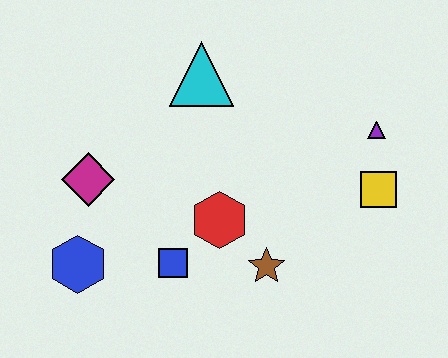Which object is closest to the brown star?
The red hexagon is closest to the brown star.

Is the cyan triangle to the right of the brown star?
No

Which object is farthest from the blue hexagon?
The purple triangle is farthest from the blue hexagon.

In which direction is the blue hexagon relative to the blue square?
The blue hexagon is to the left of the blue square.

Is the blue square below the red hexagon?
Yes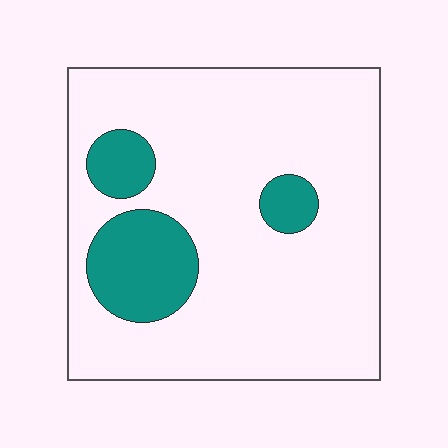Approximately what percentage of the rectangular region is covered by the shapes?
Approximately 15%.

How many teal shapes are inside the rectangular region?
3.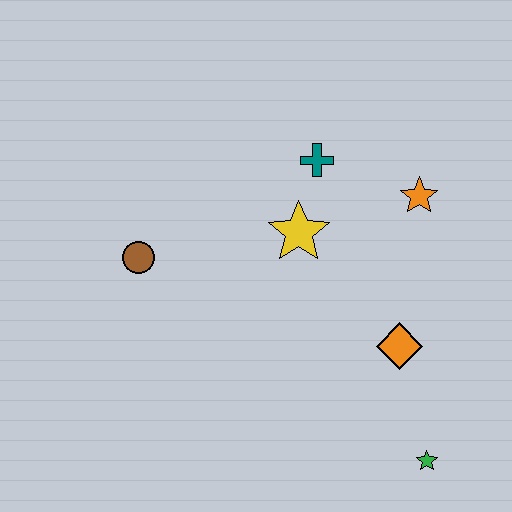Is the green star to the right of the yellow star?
Yes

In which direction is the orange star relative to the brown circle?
The orange star is to the right of the brown circle.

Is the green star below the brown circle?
Yes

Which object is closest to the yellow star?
The teal cross is closest to the yellow star.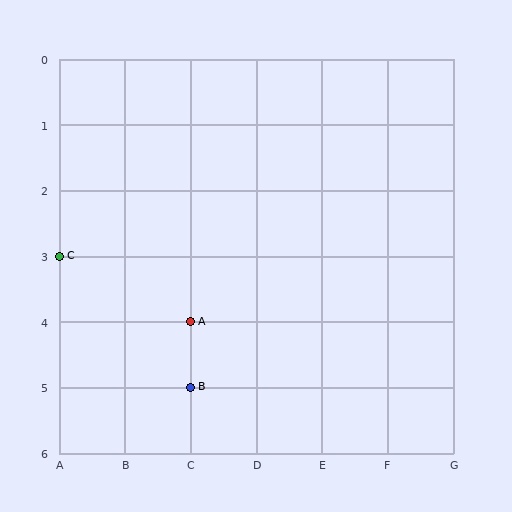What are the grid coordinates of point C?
Point C is at grid coordinates (A, 3).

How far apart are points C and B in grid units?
Points C and B are 2 columns and 2 rows apart (about 2.8 grid units diagonally).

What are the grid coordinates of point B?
Point B is at grid coordinates (C, 5).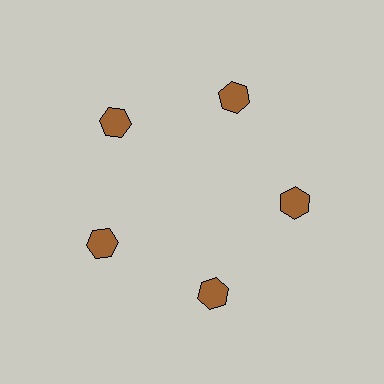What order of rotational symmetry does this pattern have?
This pattern has 5-fold rotational symmetry.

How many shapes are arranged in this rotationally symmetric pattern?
There are 5 shapes, arranged in 5 groups of 1.